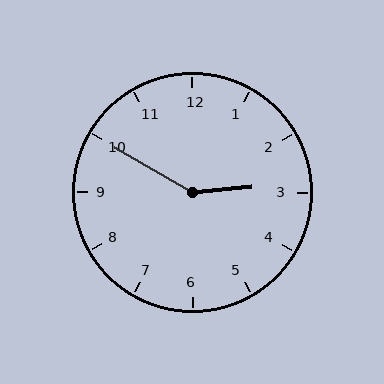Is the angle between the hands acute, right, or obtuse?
It is obtuse.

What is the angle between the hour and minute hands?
Approximately 145 degrees.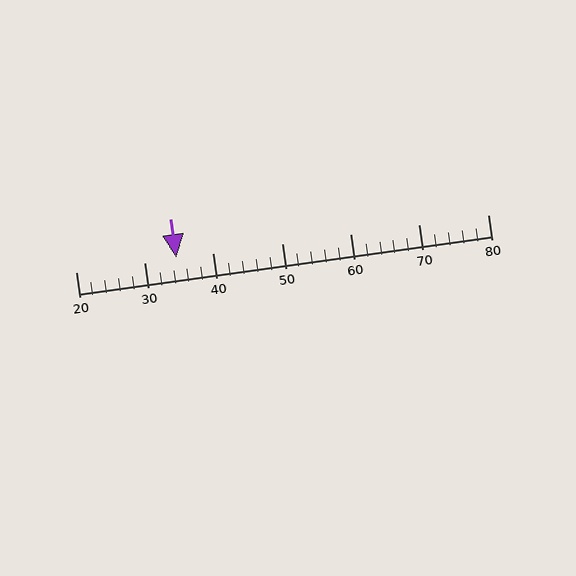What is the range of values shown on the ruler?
The ruler shows values from 20 to 80.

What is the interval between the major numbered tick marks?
The major tick marks are spaced 10 units apart.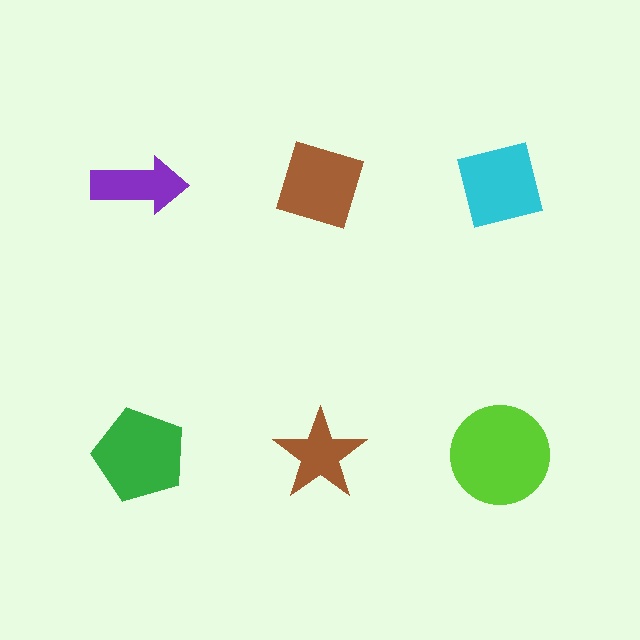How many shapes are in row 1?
3 shapes.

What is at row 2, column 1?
A green pentagon.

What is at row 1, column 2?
A brown diamond.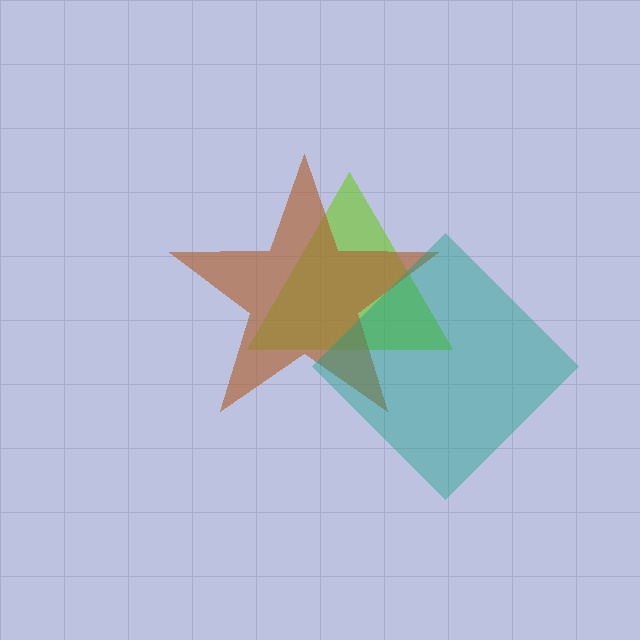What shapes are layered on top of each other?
The layered shapes are: a lime triangle, a brown star, a teal diamond.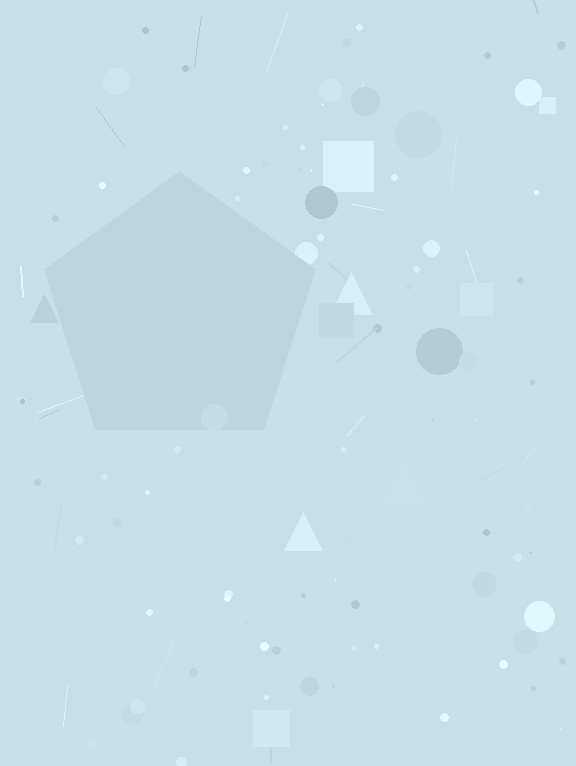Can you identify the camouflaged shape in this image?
The camouflaged shape is a pentagon.